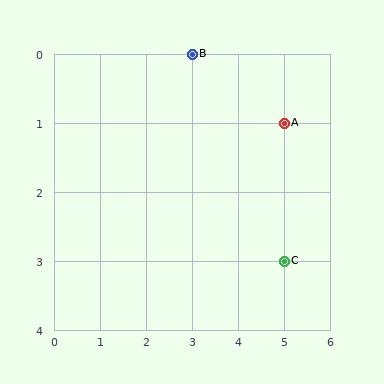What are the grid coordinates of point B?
Point B is at grid coordinates (3, 0).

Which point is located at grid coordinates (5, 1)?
Point A is at (5, 1).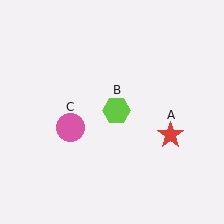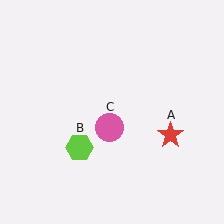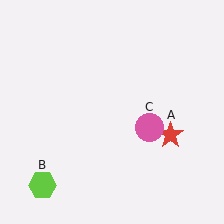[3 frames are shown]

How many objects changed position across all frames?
2 objects changed position: lime hexagon (object B), pink circle (object C).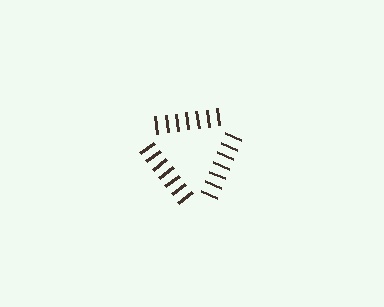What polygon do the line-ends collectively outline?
An illusory triangle — the line segments terminate on its edges but no continuous stroke is drawn.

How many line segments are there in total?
21 — 7 along each of the 3 edges.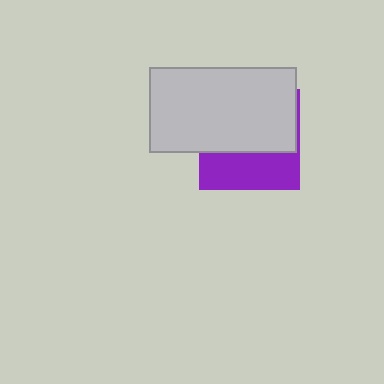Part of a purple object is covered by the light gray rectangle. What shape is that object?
It is a square.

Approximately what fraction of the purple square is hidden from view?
Roughly 63% of the purple square is hidden behind the light gray rectangle.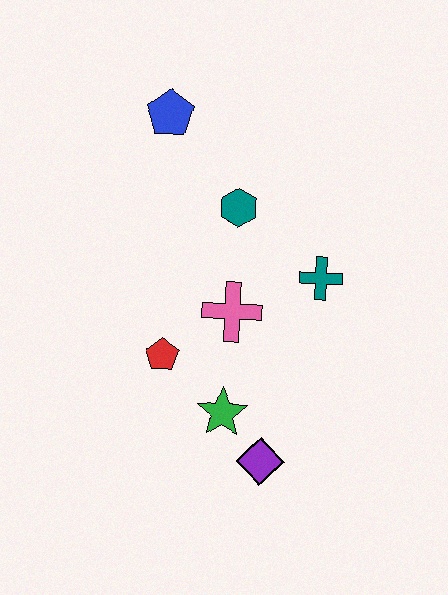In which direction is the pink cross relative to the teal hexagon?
The pink cross is below the teal hexagon.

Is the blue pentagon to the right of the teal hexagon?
No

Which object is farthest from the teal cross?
The blue pentagon is farthest from the teal cross.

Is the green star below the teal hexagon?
Yes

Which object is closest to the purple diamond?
The green star is closest to the purple diamond.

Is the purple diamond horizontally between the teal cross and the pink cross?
Yes